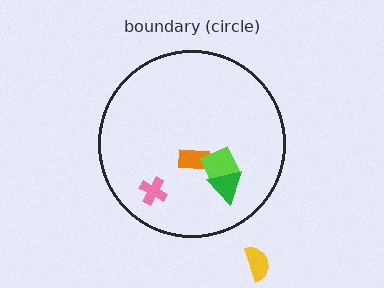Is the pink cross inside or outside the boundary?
Inside.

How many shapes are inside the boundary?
4 inside, 1 outside.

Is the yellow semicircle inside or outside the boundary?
Outside.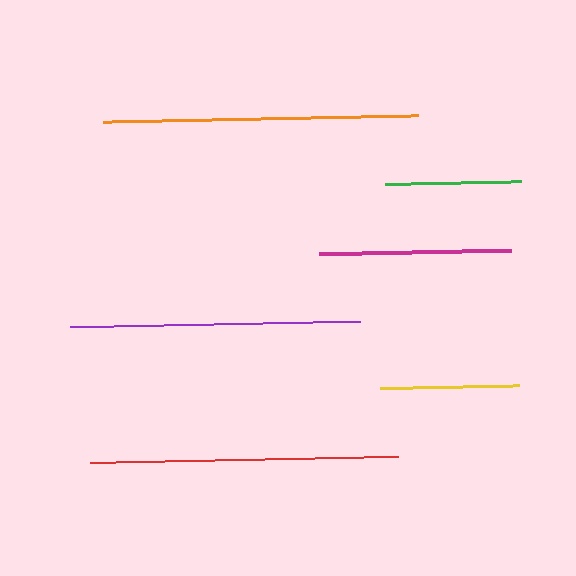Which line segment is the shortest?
The green line is the shortest at approximately 136 pixels.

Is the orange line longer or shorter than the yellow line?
The orange line is longer than the yellow line.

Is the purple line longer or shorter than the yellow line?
The purple line is longer than the yellow line.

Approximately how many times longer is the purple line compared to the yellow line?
The purple line is approximately 2.1 times the length of the yellow line.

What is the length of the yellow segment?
The yellow segment is approximately 139 pixels long.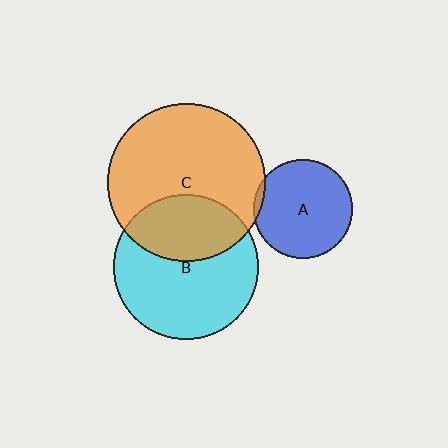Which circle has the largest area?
Circle C (orange).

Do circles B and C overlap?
Yes.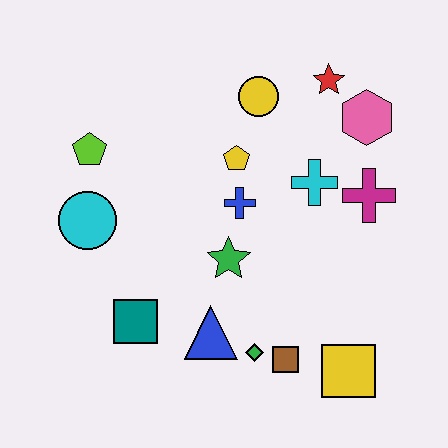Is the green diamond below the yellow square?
No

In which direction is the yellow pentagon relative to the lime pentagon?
The yellow pentagon is to the right of the lime pentagon.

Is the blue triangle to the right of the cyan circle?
Yes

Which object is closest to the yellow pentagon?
The blue cross is closest to the yellow pentagon.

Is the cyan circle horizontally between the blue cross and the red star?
No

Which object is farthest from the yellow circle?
The yellow square is farthest from the yellow circle.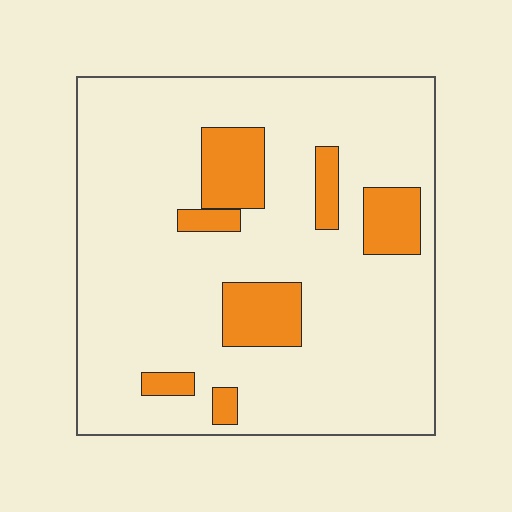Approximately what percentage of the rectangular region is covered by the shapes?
Approximately 15%.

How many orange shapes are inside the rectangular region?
7.